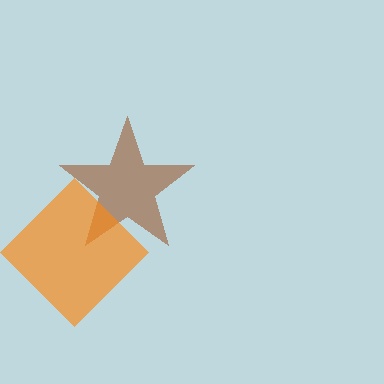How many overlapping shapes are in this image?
There are 2 overlapping shapes in the image.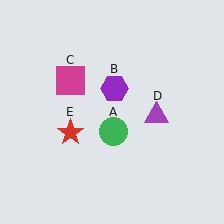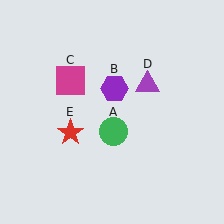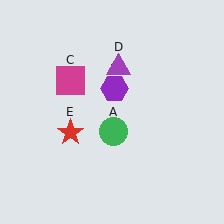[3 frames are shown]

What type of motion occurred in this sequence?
The purple triangle (object D) rotated counterclockwise around the center of the scene.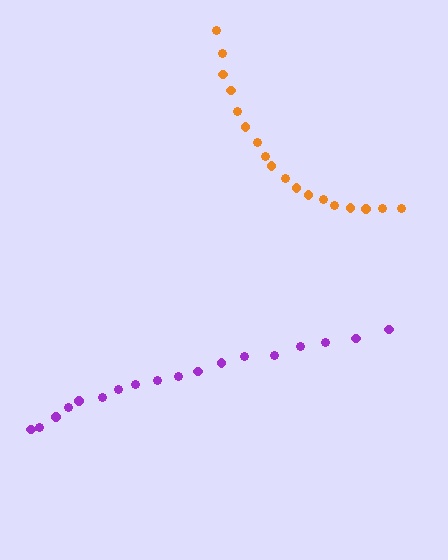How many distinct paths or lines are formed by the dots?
There are 2 distinct paths.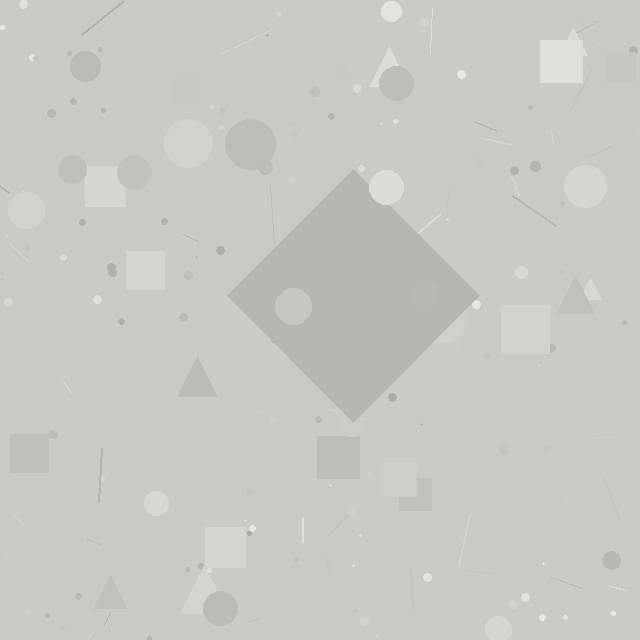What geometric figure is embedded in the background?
A diamond is embedded in the background.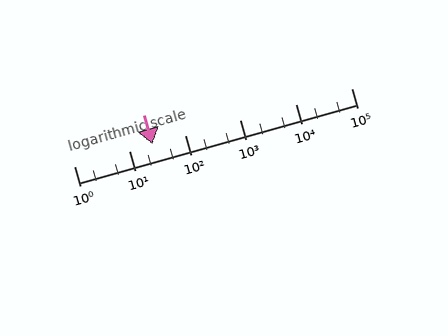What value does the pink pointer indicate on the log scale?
The pointer indicates approximately 26.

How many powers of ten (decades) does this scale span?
The scale spans 5 decades, from 1 to 100000.